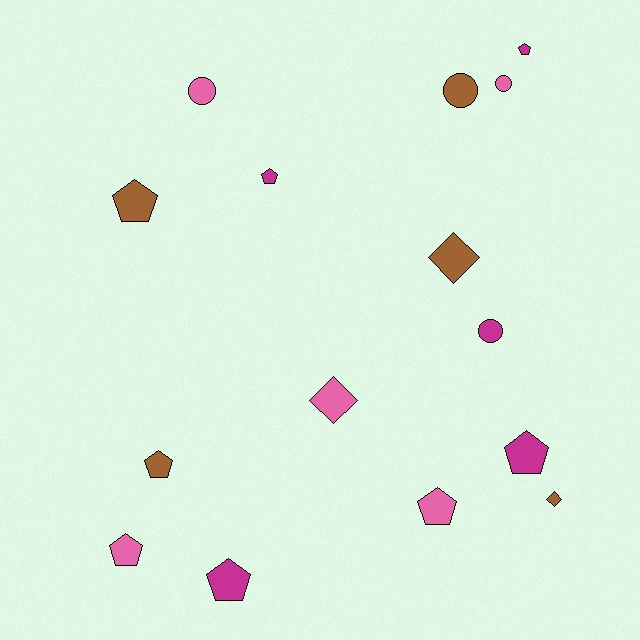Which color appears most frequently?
Pink, with 5 objects.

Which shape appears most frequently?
Pentagon, with 8 objects.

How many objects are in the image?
There are 15 objects.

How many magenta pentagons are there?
There are 4 magenta pentagons.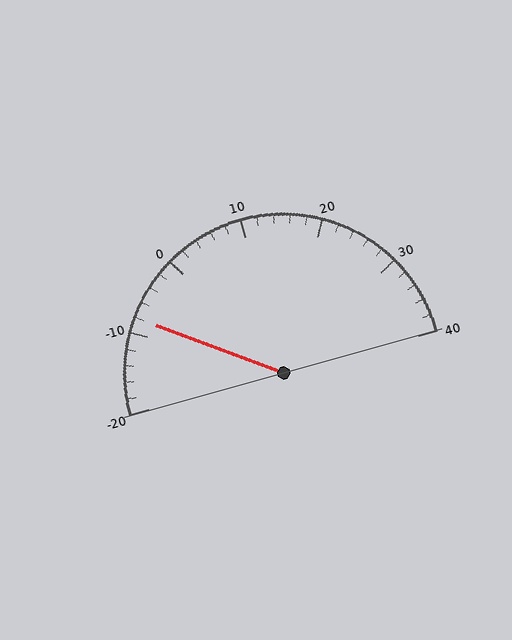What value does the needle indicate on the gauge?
The needle indicates approximately -8.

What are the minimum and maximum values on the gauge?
The gauge ranges from -20 to 40.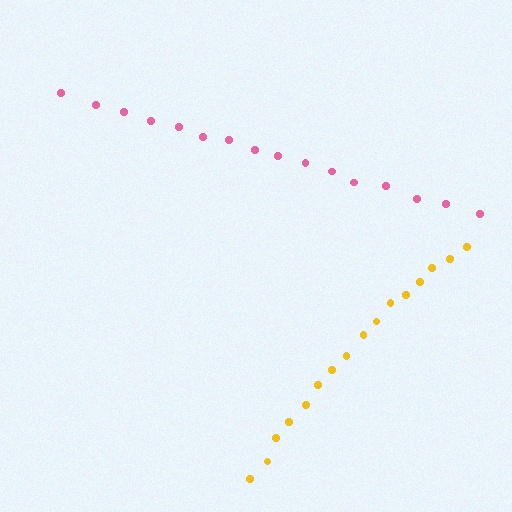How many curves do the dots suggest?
There are 2 distinct paths.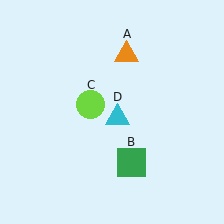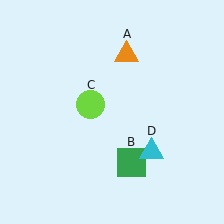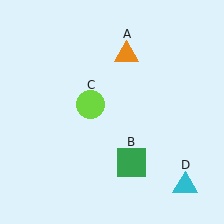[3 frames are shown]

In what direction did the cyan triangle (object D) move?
The cyan triangle (object D) moved down and to the right.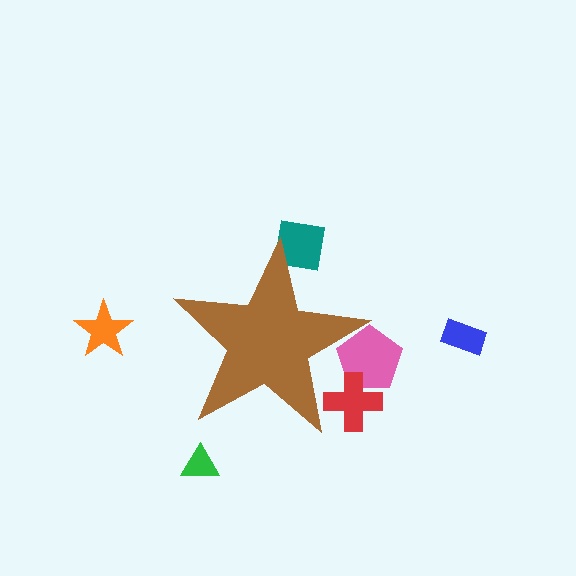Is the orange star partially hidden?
No, the orange star is fully visible.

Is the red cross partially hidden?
Yes, the red cross is partially hidden behind the brown star.